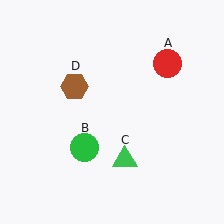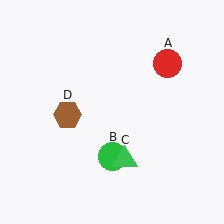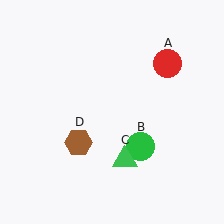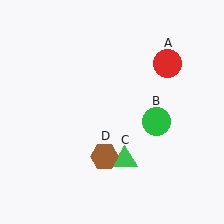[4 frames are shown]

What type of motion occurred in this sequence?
The green circle (object B), brown hexagon (object D) rotated counterclockwise around the center of the scene.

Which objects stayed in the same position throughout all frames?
Red circle (object A) and green triangle (object C) remained stationary.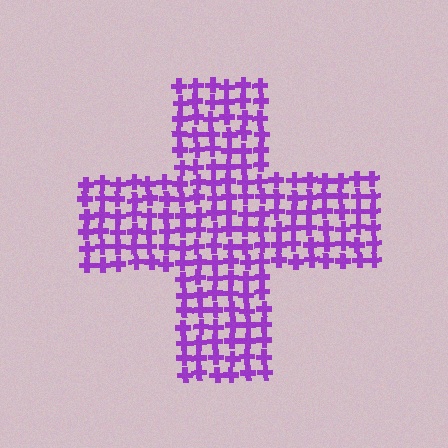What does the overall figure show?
The overall figure shows a cross.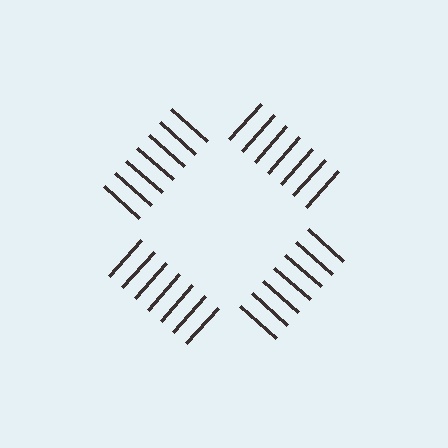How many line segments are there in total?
28 — 7 along each of the 4 edges.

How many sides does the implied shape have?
4 sides — the line-ends trace a square.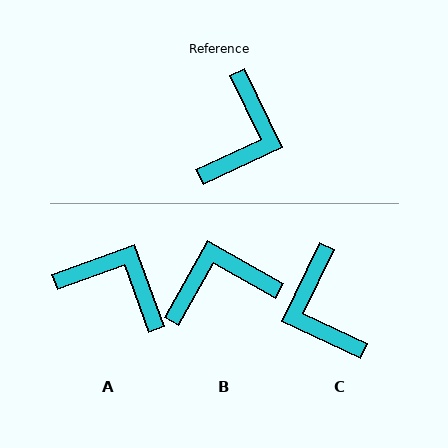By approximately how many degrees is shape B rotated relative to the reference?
Approximately 125 degrees counter-clockwise.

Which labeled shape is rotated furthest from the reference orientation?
C, about 140 degrees away.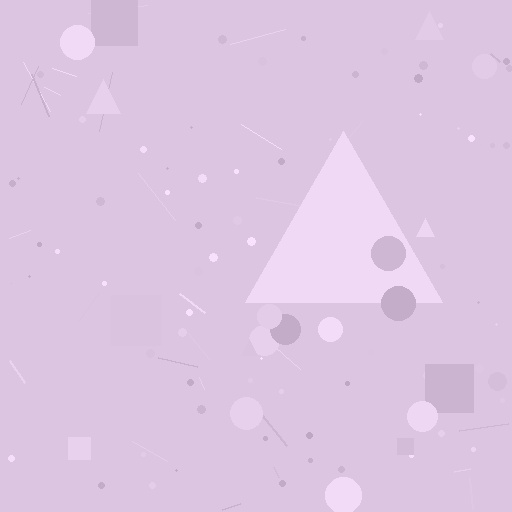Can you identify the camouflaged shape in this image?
The camouflaged shape is a triangle.